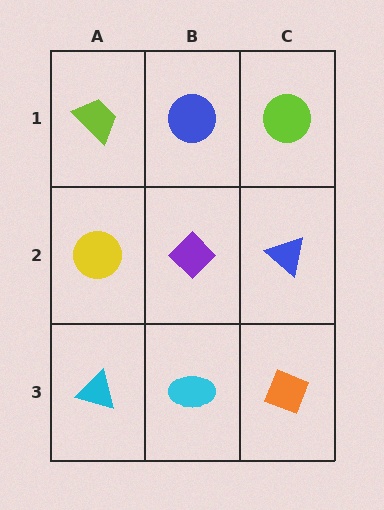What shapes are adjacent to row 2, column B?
A blue circle (row 1, column B), a cyan ellipse (row 3, column B), a yellow circle (row 2, column A), a blue triangle (row 2, column C).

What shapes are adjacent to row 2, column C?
A lime circle (row 1, column C), an orange diamond (row 3, column C), a purple diamond (row 2, column B).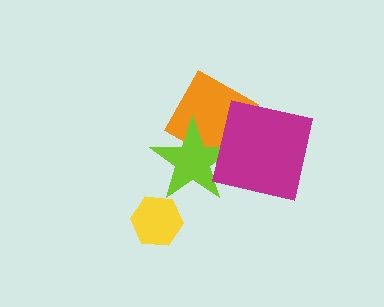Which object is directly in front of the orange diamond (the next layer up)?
The lime star is directly in front of the orange diamond.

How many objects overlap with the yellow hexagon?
0 objects overlap with the yellow hexagon.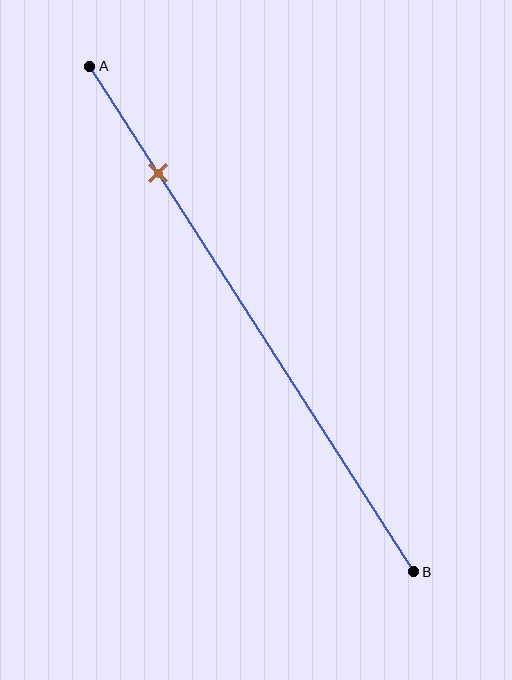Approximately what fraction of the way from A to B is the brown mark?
The brown mark is approximately 20% of the way from A to B.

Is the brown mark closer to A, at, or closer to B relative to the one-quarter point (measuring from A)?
The brown mark is closer to point A than the one-quarter point of segment AB.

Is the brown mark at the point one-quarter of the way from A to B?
No, the mark is at about 20% from A, not at the 25% one-quarter point.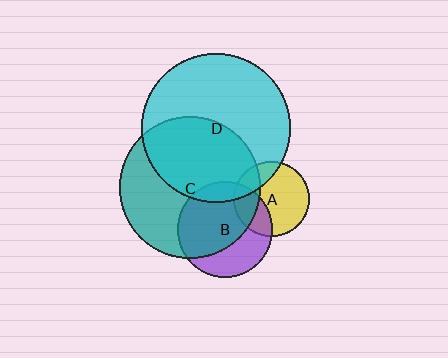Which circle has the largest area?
Circle D (cyan).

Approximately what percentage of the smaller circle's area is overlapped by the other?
Approximately 30%.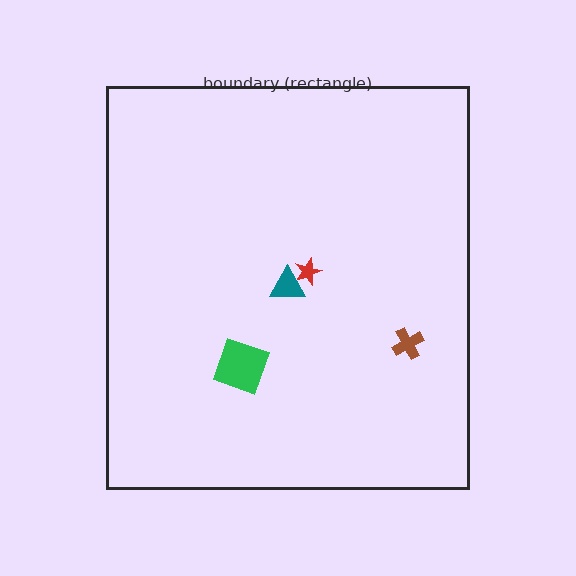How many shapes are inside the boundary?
4 inside, 0 outside.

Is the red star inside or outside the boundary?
Inside.